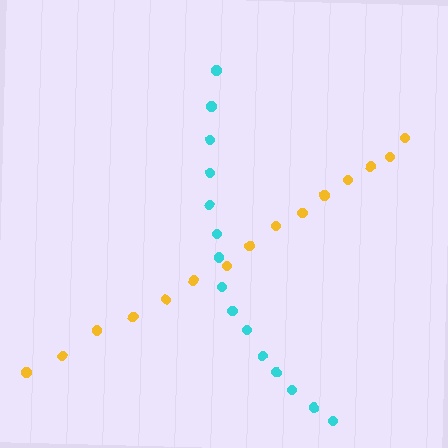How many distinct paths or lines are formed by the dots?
There are 2 distinct paths.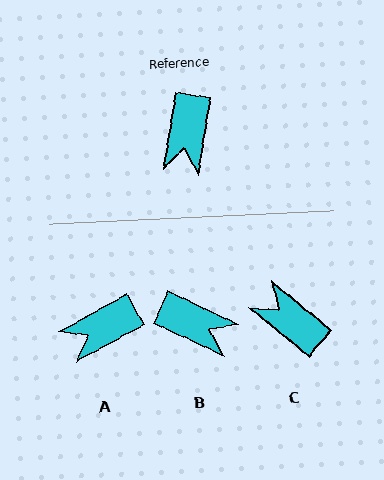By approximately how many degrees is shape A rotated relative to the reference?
Approximately 52 degrees clockwise.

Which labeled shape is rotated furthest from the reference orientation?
C, about 120 degrees away.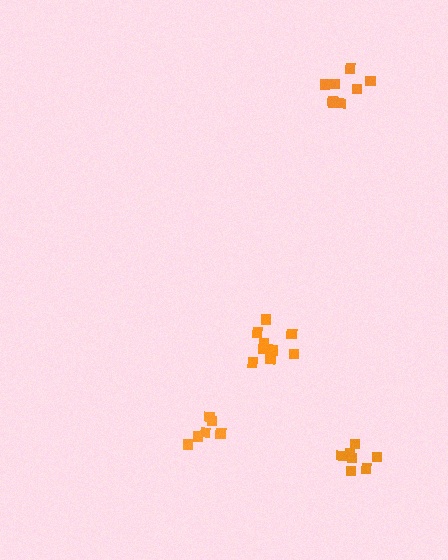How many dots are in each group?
Group 1: 9 dots, Group 2: 9 dots, Group 3: 6 dots, Group 4: 8 dots (32 total).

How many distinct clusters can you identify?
There are 4 distinct clusters.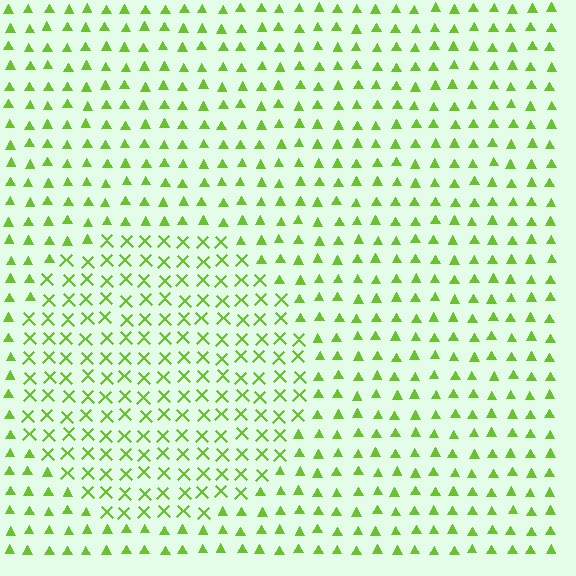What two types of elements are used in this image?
The image uses X marks inside the circle region and triangles outside it.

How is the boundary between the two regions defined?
The boundary is defined by a change in element shape: X marks inside vs. triangles outside. All elements share the same color and spacing.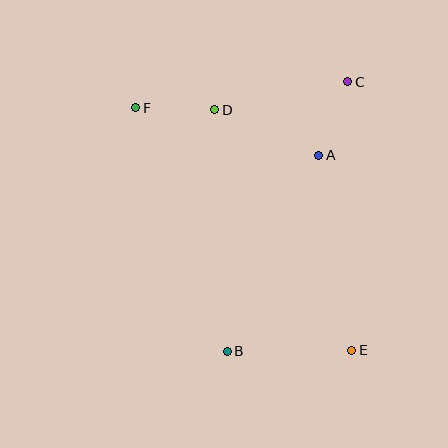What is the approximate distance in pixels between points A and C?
The distance between A and C is approximately 79 pixels.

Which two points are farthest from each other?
Points E and F are farthest from each other.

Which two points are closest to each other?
Points D and F are closest to each other.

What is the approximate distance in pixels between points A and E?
The distance between A and E is approximately 198 pixels.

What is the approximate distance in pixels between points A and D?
The distance between A and D is approximately 114 pixels.